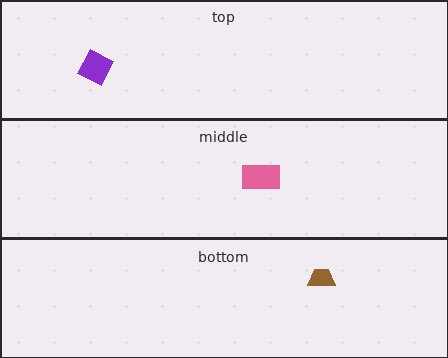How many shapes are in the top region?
1.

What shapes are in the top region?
The purple diamond.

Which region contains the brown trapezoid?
The bottom region.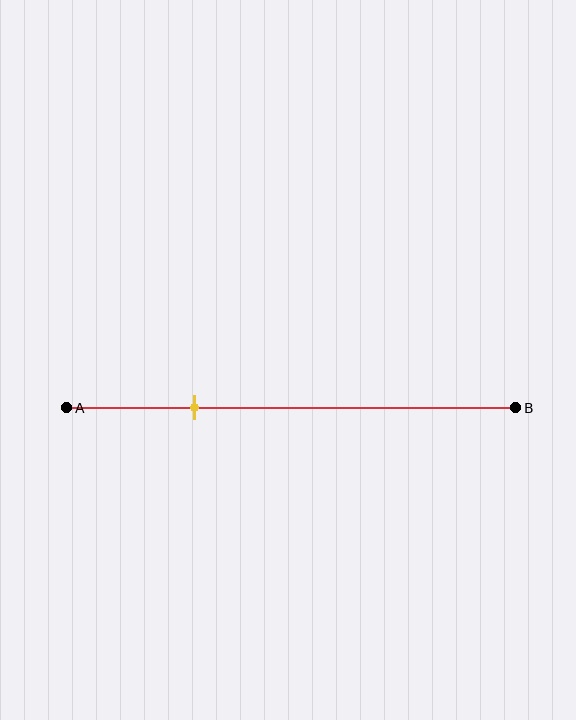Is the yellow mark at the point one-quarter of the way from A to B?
No, the mark is at about 30% from A, not at the 25% one-quarter point.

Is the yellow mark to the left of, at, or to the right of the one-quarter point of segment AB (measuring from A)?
The yellow mark is to the right of the one-quarter point of segment AB.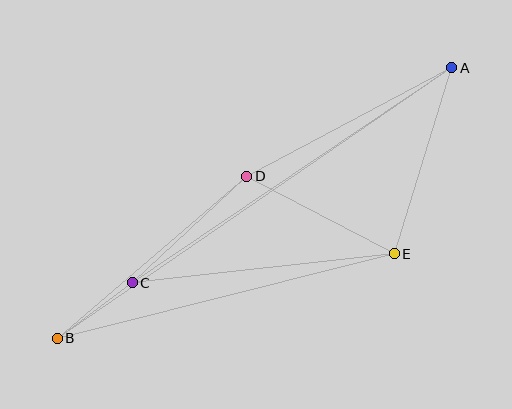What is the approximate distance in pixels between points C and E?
The distance between C and E is approximately 264 pixels.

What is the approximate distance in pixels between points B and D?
The distance between B and D is approximately 249 pixels.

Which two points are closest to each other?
Points B and C are closest to each other.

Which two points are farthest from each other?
Points A and B are farthest from each other.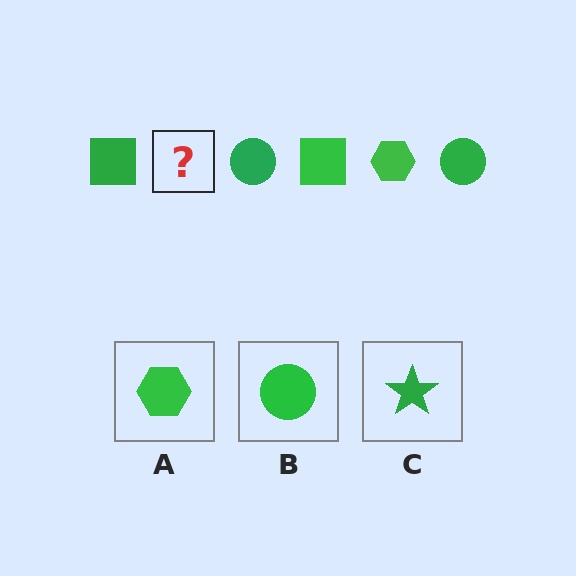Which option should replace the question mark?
Option A.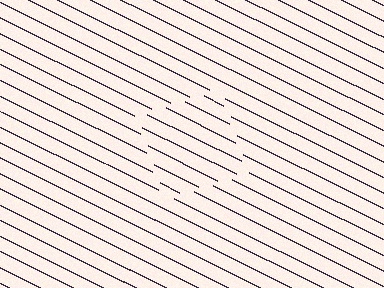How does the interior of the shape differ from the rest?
The interior of the shape contains the same grating, shifted by half a period — the contour is defined by the phase discontinuity where line-ends from the inner and outer gratings abut.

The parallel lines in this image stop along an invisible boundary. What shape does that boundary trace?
An illusory square. The interior of the shape contains the same grating, shifted by half a period — the contour is defined by the phase discontinuity where line-ends from the inner and outer gratings abut.